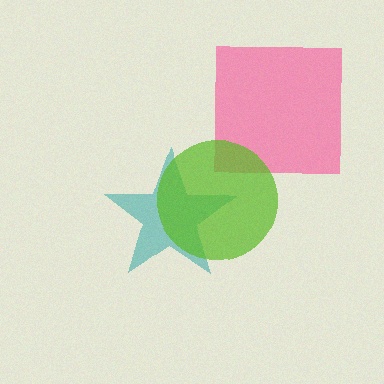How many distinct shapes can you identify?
There are 3 distinct shapes: a pink square, a teal star, a lime circle.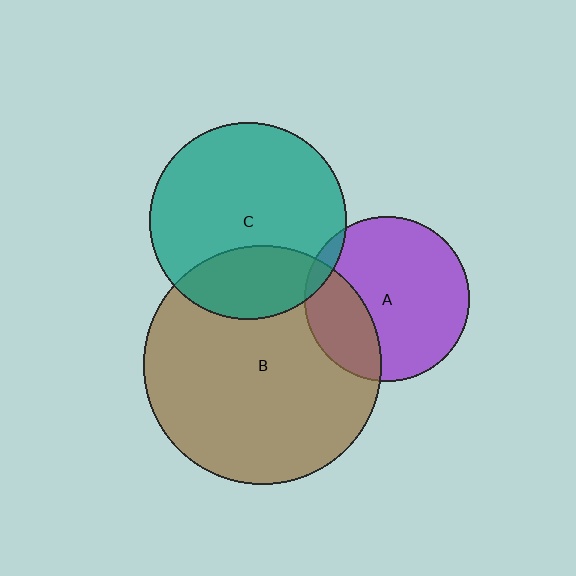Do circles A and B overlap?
Yes.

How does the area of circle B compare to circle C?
Approximately 1.5 times.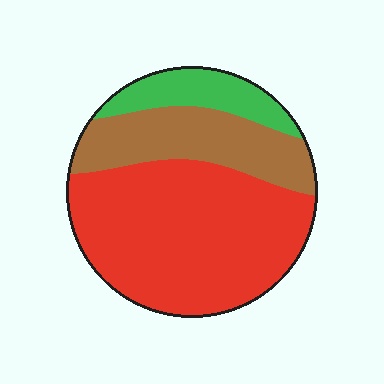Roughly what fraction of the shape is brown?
Brown takes up between a quarter and a half of the shape.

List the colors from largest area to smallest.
From largest to smallest: red, brown, green.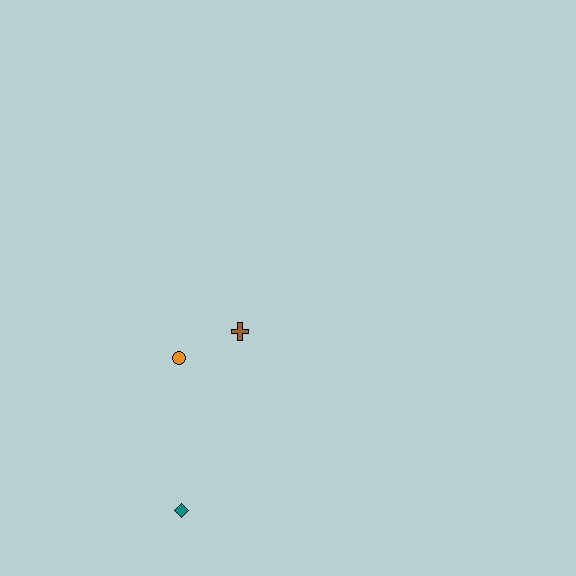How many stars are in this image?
There are no stars.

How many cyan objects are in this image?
There are no cyan objects.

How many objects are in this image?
There are 3 objects.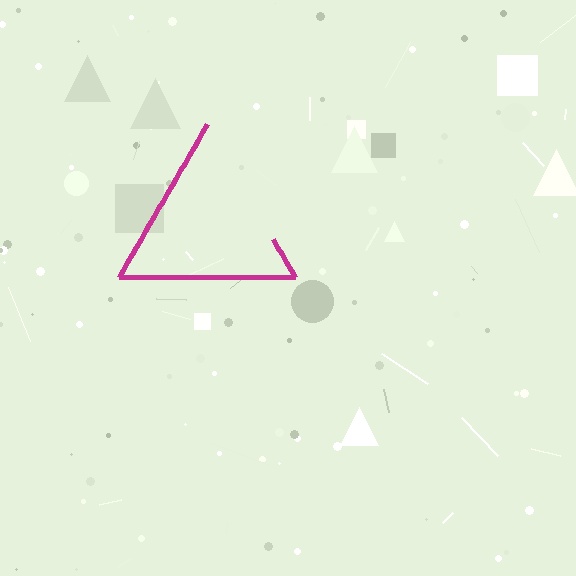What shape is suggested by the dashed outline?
The dashed outline suggests a triangle.